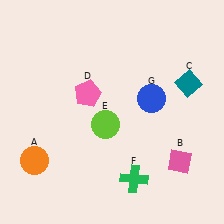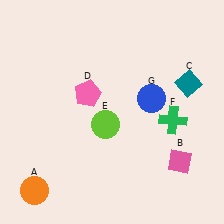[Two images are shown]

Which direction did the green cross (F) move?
The green cross (F) moved up.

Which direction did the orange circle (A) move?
The orange circle (A) moved down.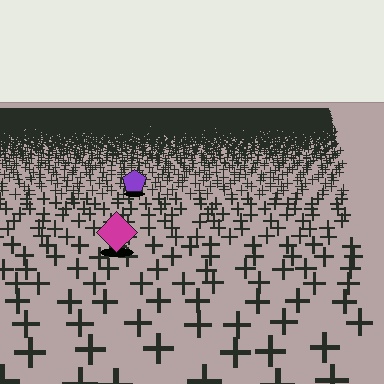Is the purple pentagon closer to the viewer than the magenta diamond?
No. The magenta diamond is closer — you can tell from the texture gradient: the ground texture is coarser near it.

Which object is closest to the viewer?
The magenta diamond is closest. The texture marks near it are larger and more spread out.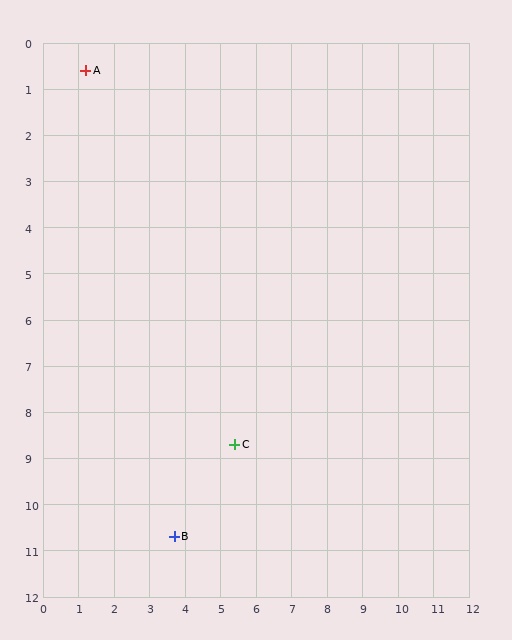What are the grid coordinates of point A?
Point A is at approximately (1.2, 0.6).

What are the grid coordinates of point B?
Point B is at approximately (3.7, 10.7).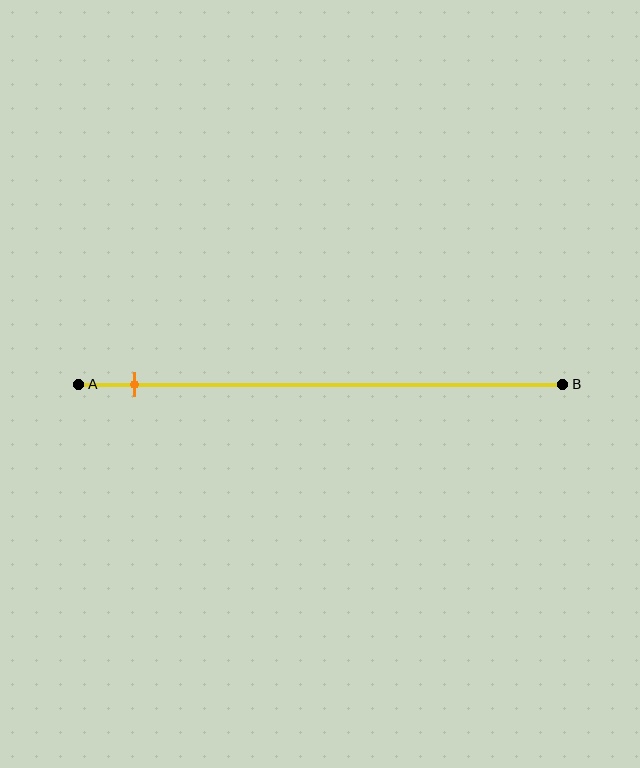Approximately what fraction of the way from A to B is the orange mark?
The orange mark is approximately 10% of the way from A to B.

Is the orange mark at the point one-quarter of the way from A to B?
No, the mark is at about 10% from A, not at the 25% one-quarter point.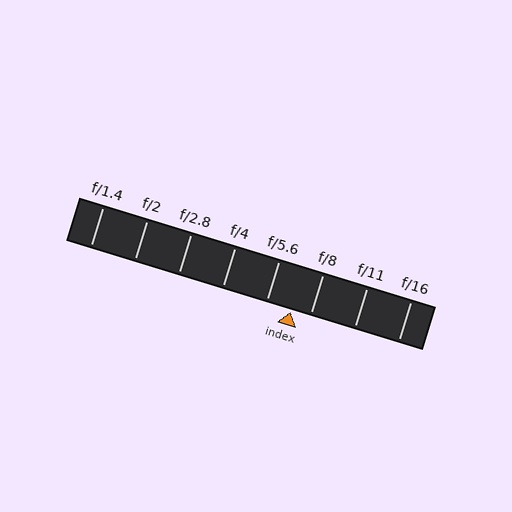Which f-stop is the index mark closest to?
The index mark is closest to f/8.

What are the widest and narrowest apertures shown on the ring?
The widest aperture shown is f/1.4 and the narrowest is f/16.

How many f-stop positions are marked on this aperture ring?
There are 8 f-stop positions marked.